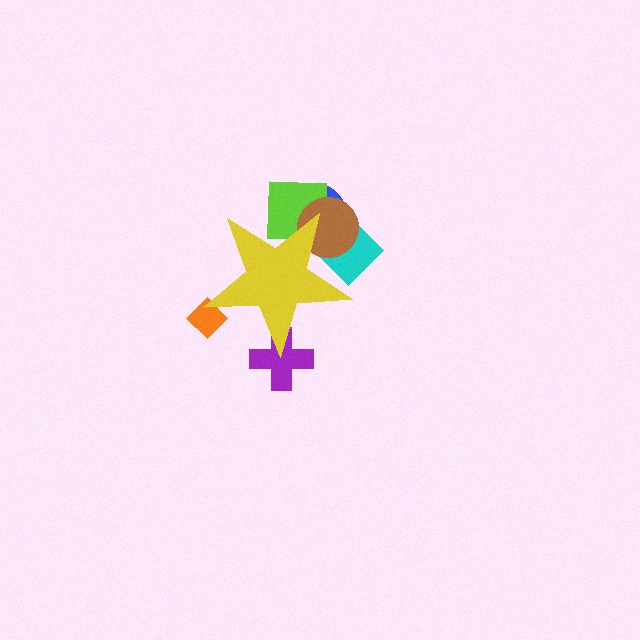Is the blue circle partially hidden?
Yes, the blue circle is partially hidden behind the yellow star.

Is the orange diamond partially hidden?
Yes, the orange diamond is partially hidden behind the yellow star.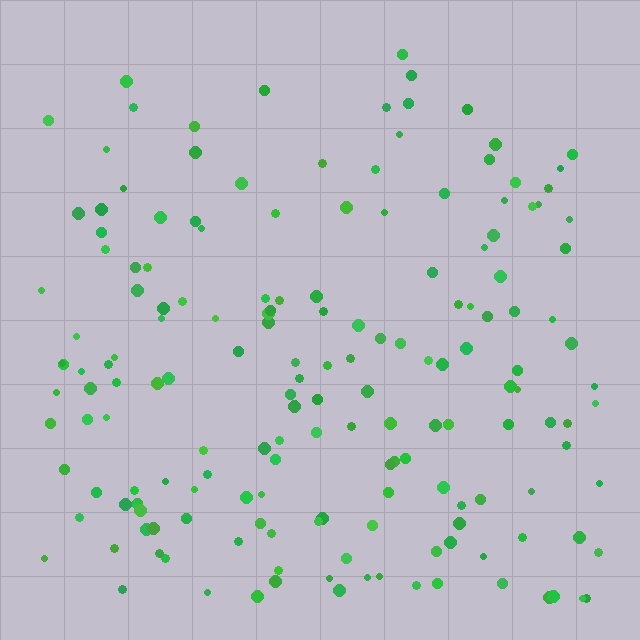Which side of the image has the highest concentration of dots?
The bottom.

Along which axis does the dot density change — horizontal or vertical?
Vertical.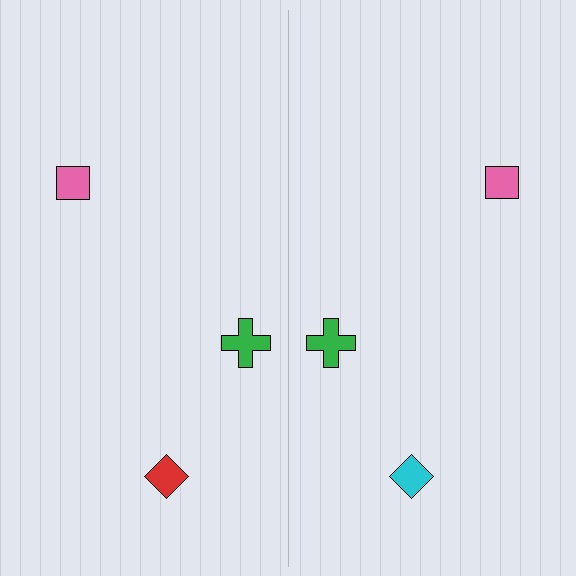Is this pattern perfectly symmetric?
No, the pattern is not perfectly symmetric. The cyan diamond on the right side breaks the symmetry — its mirror counterpart is red.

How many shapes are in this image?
There are 6 shapes in this image.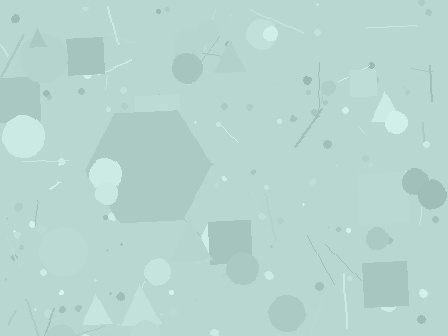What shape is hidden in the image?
A hexagon is hidden in the image.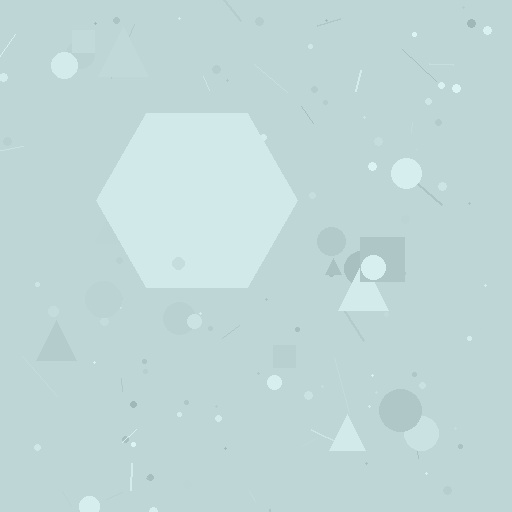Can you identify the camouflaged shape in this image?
The camouflaged shape is a hexagon.